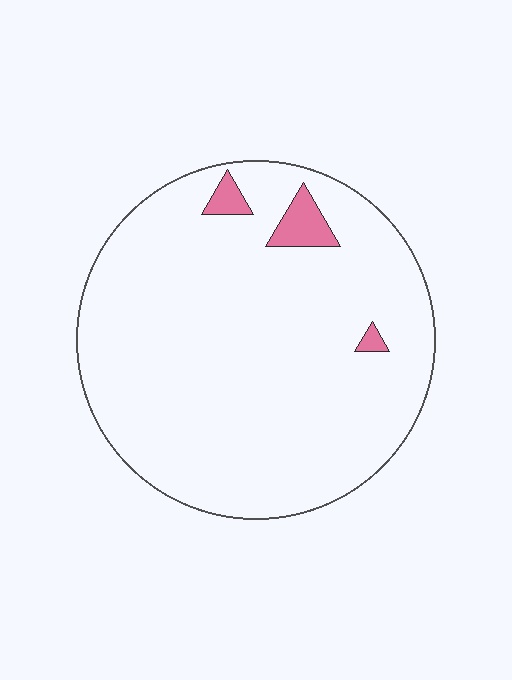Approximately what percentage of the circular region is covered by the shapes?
Approximately 5%.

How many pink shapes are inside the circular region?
3.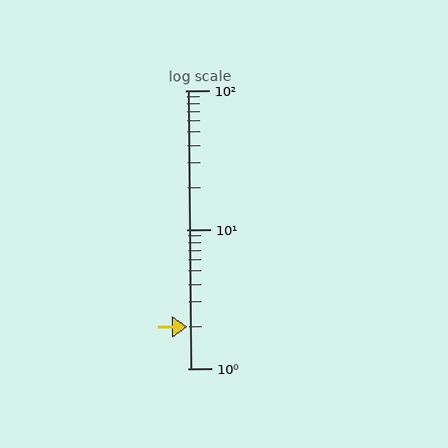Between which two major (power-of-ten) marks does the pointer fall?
The pointer is between 1 and 10.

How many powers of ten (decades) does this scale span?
The scale spans 2 decades, from 1 to 100.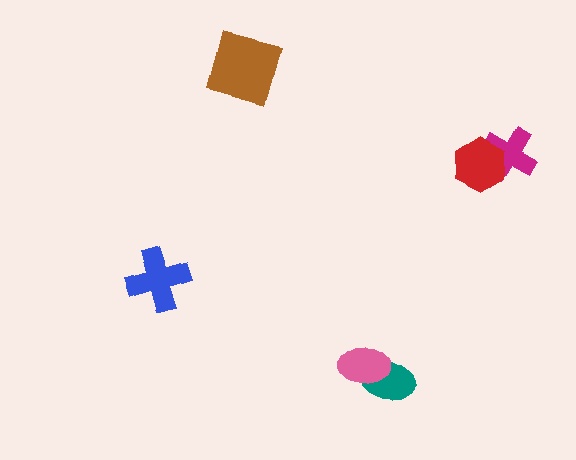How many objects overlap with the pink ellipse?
1 object overlaps with the pink ellipse.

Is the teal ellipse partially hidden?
Yes, it is partially covered by another shape.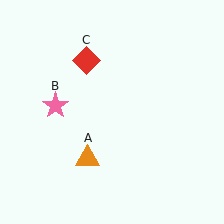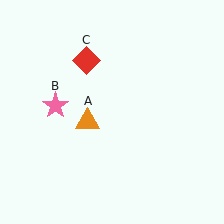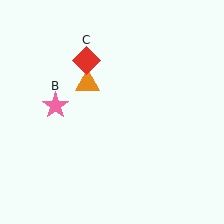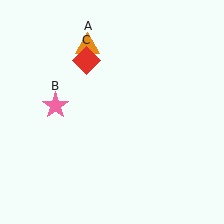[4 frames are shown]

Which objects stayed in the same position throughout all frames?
Pink star (object B) and red diamond (object C) remained stationary.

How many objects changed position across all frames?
1 object changed position: orange triangle (object A).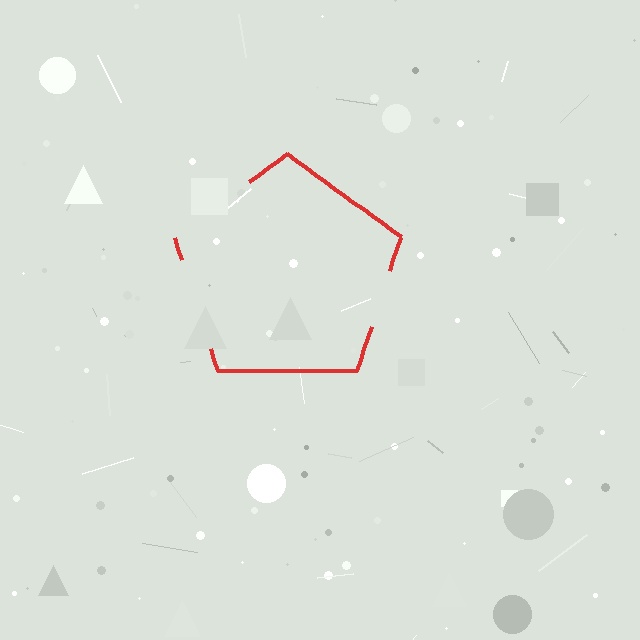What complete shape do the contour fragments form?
The contour fragments form a pentagon.